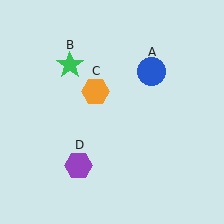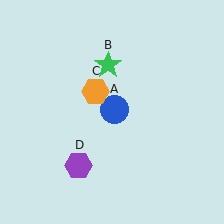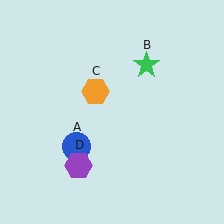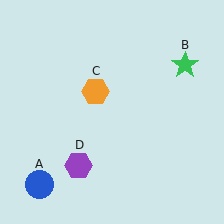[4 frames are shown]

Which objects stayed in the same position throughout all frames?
Orange hexagon (object C) and purple hexagon (object D) remained stationary.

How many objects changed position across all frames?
2 objects changed position: blue circle (object A), green star (object B).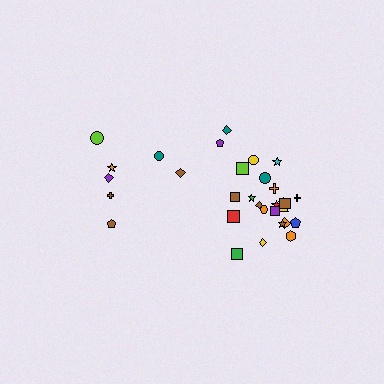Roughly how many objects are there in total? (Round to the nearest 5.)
Roughly 30 objects in total.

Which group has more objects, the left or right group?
The right group.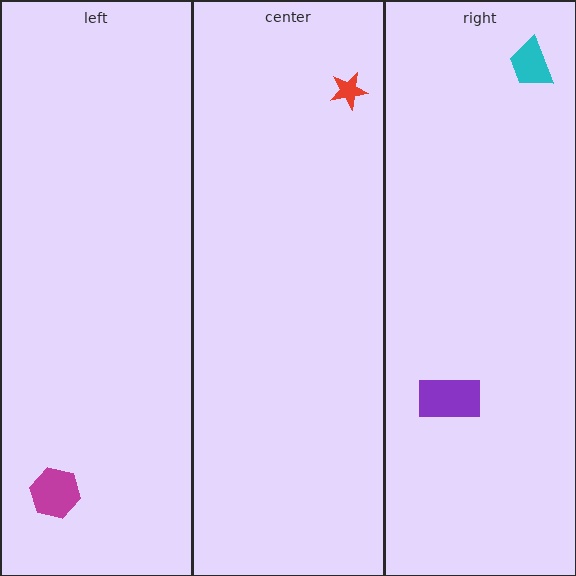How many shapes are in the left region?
1.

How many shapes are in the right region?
2.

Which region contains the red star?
The center region.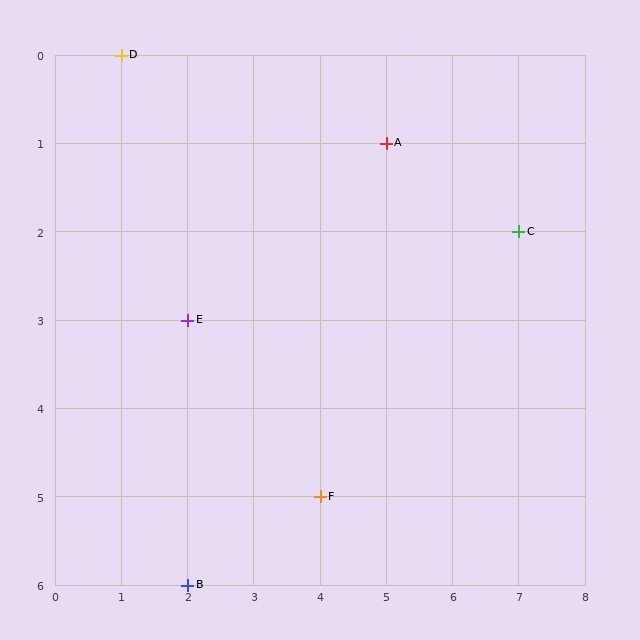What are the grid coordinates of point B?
Point B is at grid coordinates (2, 6).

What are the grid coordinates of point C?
Point C is at grid coordinates (7, 2).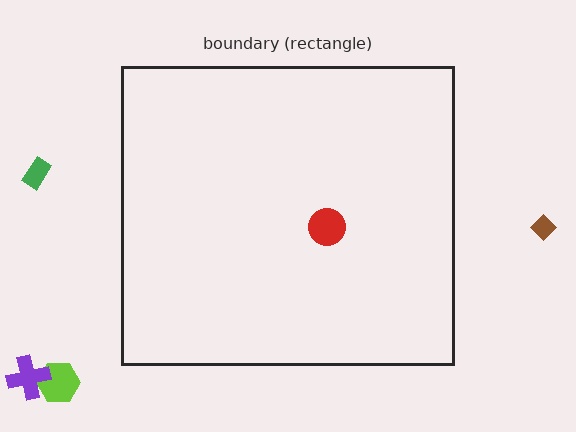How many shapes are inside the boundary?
1 inside, 4 outside.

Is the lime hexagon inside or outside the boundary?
Outside.